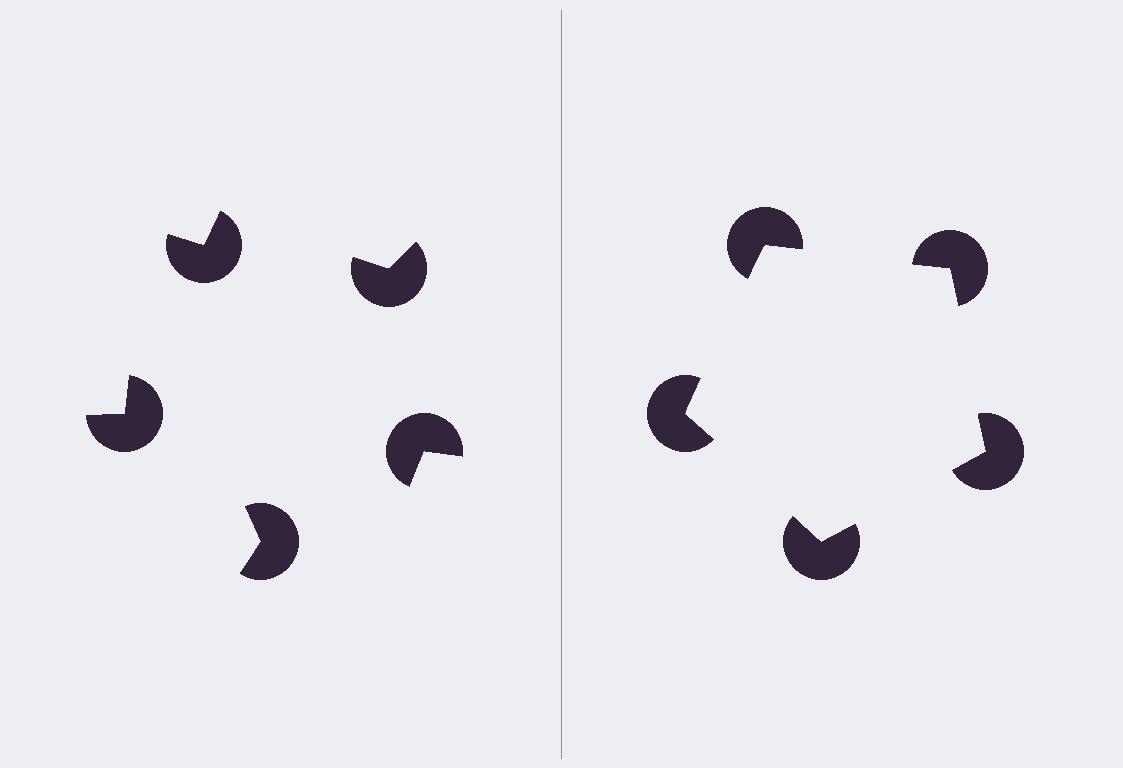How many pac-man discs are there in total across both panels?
10 — 5 on each side.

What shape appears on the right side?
An illusory pentagon.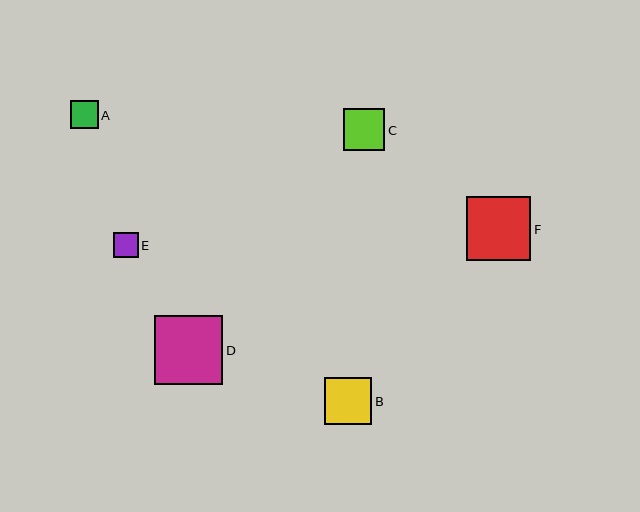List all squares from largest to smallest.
From largest to smallest: D, F, B, C, A, E.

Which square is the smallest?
Square E is the smallest with a size of approximately 25 pixels.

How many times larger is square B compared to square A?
Square B is approximately 1.7 times the size of square A.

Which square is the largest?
Square D is the largest with a size of approximately 68 pixels.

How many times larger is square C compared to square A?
Square C is approximately 1.5 times the size of square A.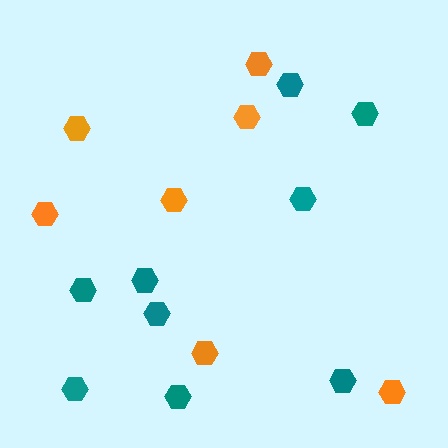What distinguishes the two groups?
There are 2 groups: one group of orange hexagons (7) and one group of teal hexagons (9).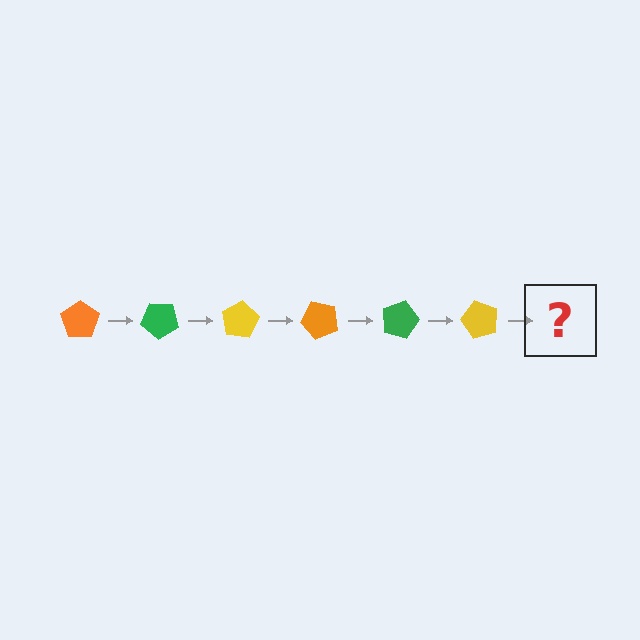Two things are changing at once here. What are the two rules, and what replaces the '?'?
The two rules are that it rotates 40 degrees each step and the color cycles through orange, green, and yellow. The '?' should be an orange pentagon, rotated 240 degrees from the start.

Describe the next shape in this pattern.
It should be an orange pentagon, rotated 240 degrees from the start.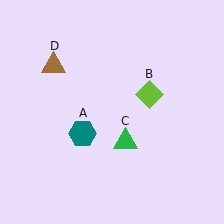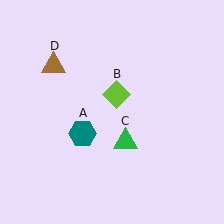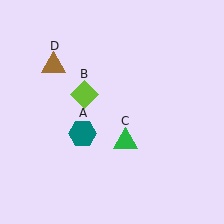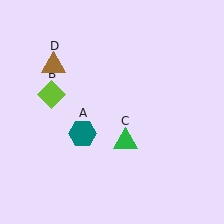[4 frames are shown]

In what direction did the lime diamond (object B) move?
The lime diamond (object B) moved left.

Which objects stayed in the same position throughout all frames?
Teal hexagon (object A) and green triangle (object C) and brown triangle (object D) remained stationary.